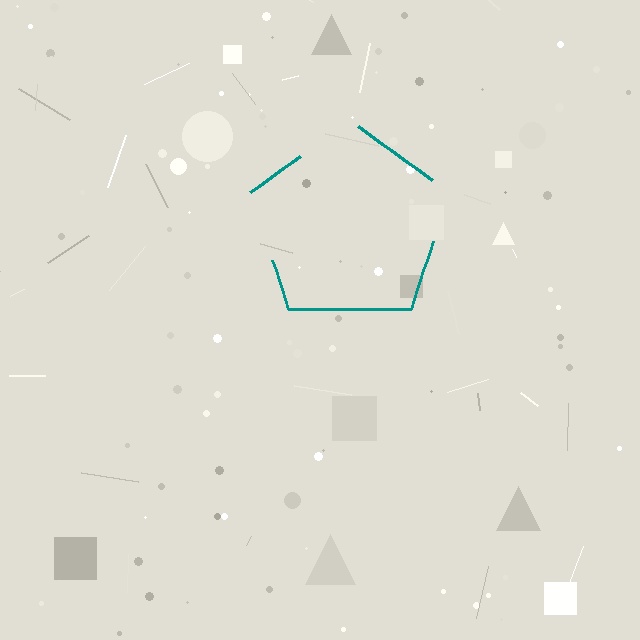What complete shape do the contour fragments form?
The contour fragments form a pentagon.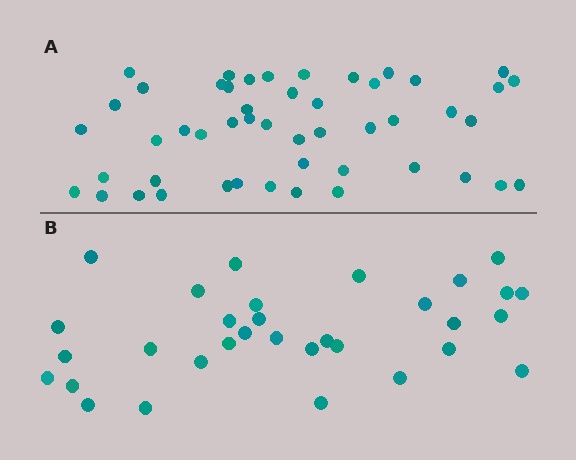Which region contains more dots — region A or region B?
Region A (the top region) has more dots.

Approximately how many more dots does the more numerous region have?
Region A has approximately 15 more dots than region B.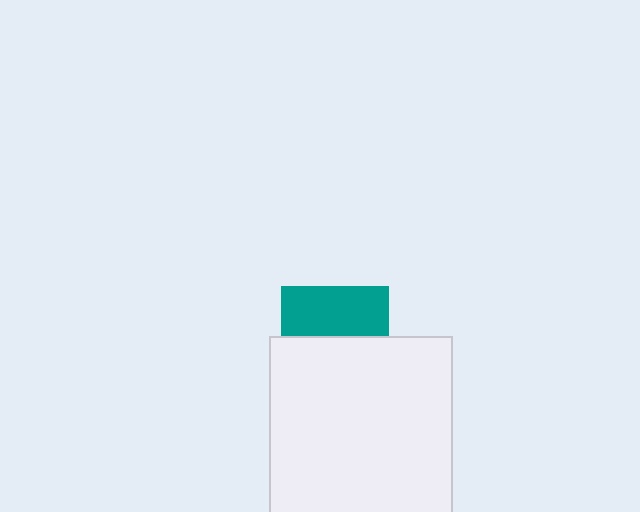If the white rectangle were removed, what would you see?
You would see the complete teal square.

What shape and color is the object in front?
The object in front is a white rectangle.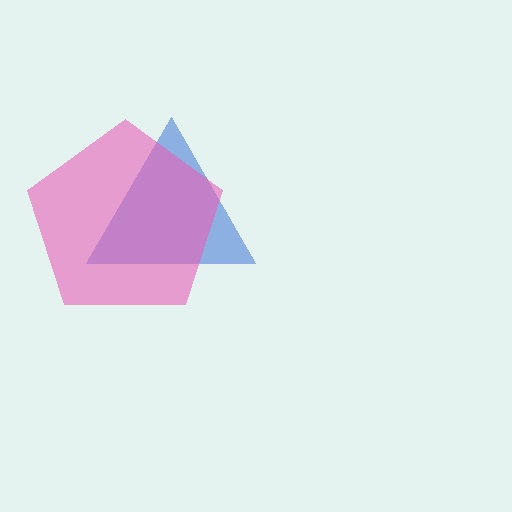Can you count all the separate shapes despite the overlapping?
Yes, there are 2 separate shapes.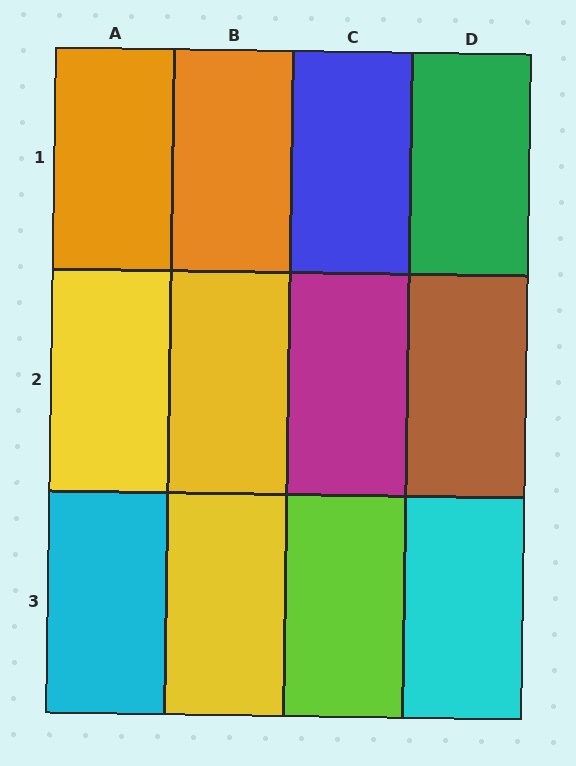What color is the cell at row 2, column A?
Yellow.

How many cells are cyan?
2 cells are cyan.